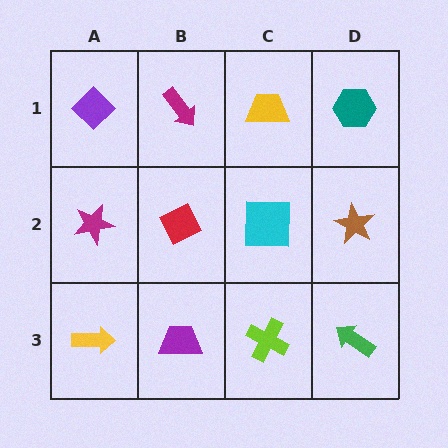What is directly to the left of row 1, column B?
A purple diamond.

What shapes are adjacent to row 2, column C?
A yellow trapezoid (row 1, column C), a lime cross (row 3, column C), a red diamond (row 2, column B), a brown star (row 2, column D).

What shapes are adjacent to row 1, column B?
A red diamond (row 2, column B), a purple diamond (row 1, column A), a yellow trapezoid (row 1, column C).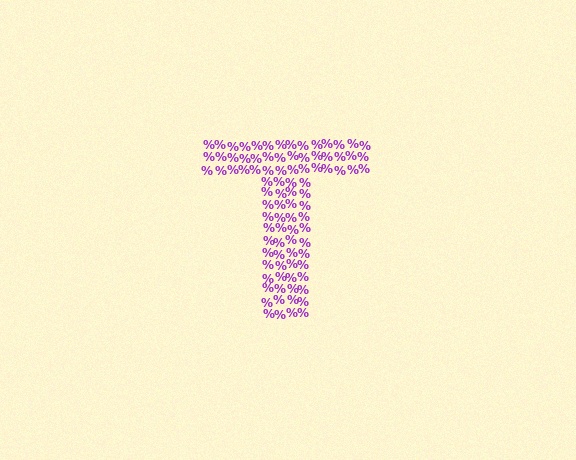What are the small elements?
The small elements are percent signs.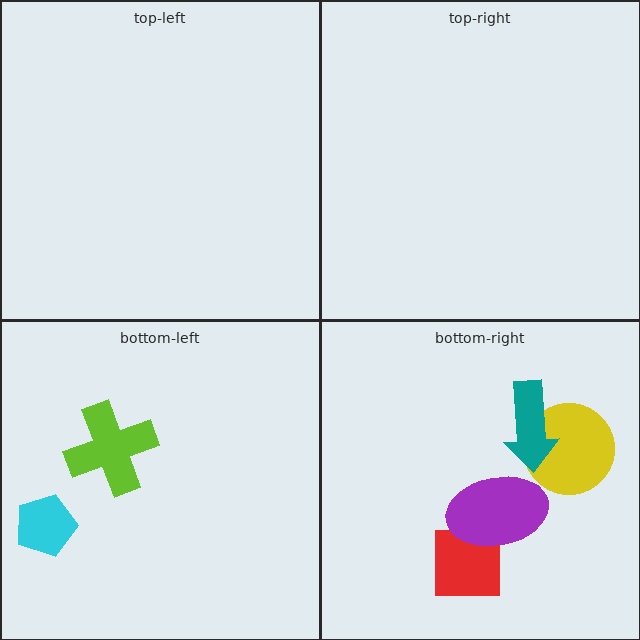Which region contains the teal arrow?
The bottom-right region.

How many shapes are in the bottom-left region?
2.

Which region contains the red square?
The bottom-right region.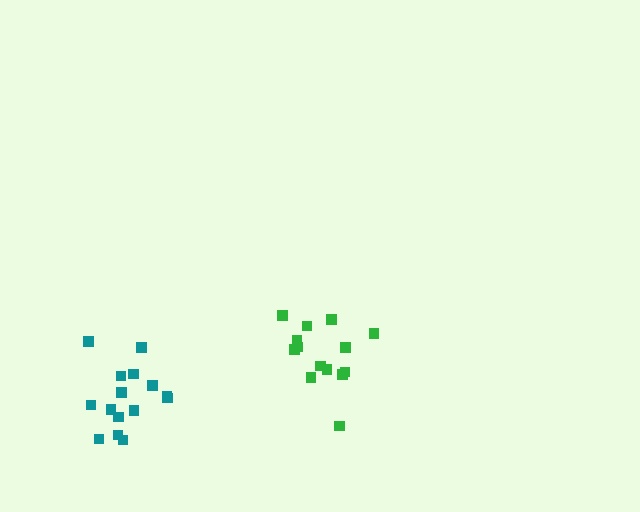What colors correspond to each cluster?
The clusters are colored: green, teal.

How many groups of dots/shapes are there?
There are 2 groups.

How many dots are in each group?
Group 1: 14 dots, Group 2: 15 dots (29 total).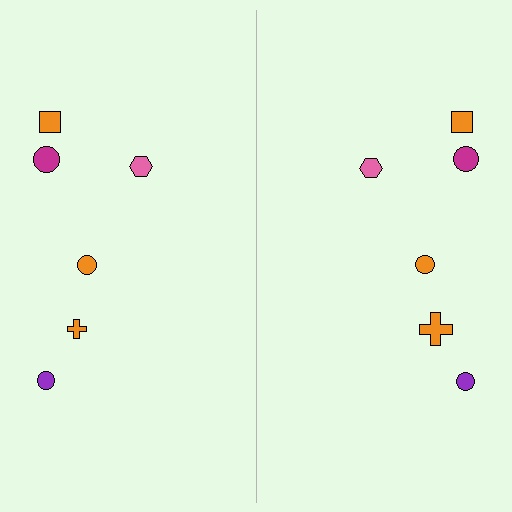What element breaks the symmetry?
The orange cross on the right side has a different size than its mirror counterpart.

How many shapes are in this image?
There are 12 shapes in this image.